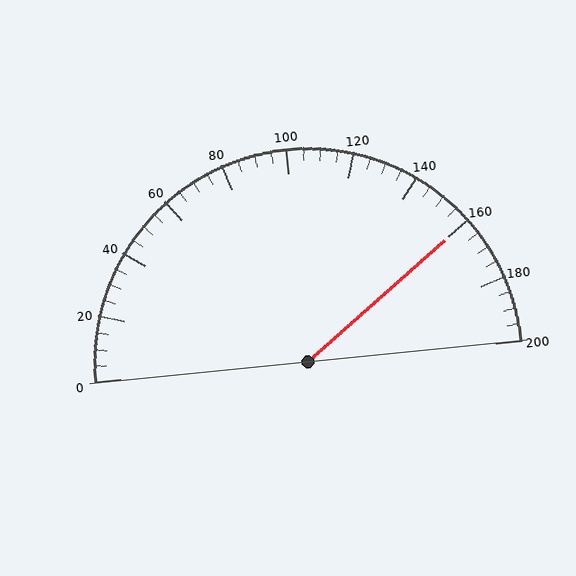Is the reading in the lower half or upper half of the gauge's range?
The reading is in the upper half of the range (0 to 200).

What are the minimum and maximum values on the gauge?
The gauge ranges from 0 to 200.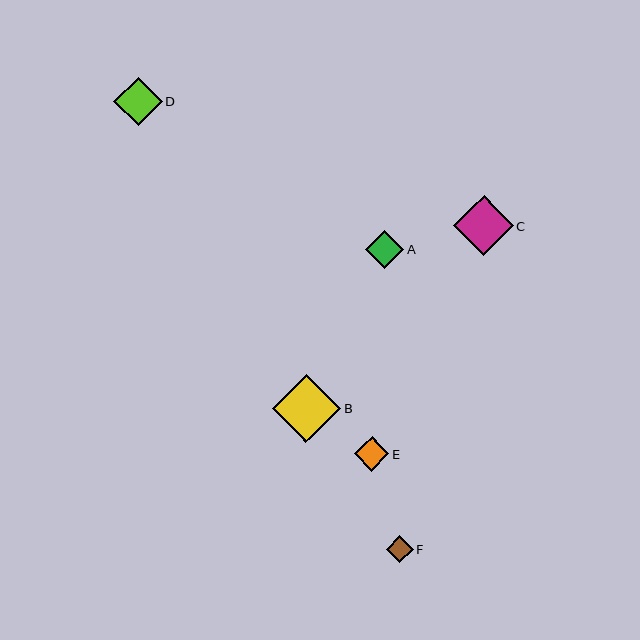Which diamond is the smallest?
Diamond F is the smallest with a size of approximately 27 pixels.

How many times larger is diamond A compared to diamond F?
Diamond A is approximately 1.4 times the size of diamond F.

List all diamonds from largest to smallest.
From largest to smallest: B, C, D, A, E, F.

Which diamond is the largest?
Diamond B is the largest with a size of approximately 68 pixels.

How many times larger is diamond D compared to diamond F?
Diamond D is approximately 1.8 times the size of diamond F.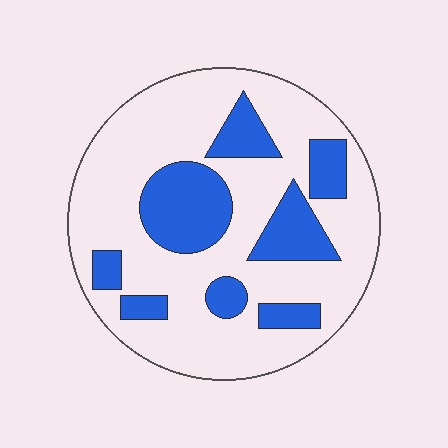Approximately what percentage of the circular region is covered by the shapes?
Approximately 30%.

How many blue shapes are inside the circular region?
8.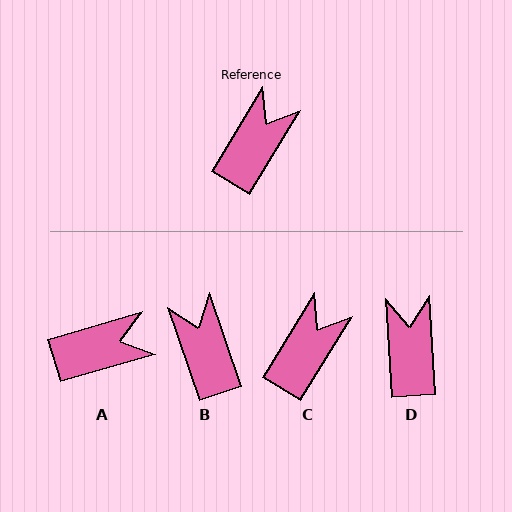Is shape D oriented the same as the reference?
No, it is off by about 35 degrees.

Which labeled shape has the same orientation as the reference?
C.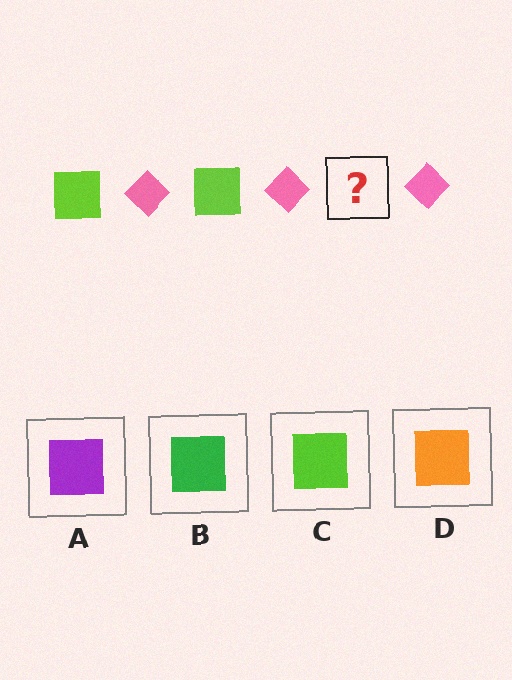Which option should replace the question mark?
Option C.